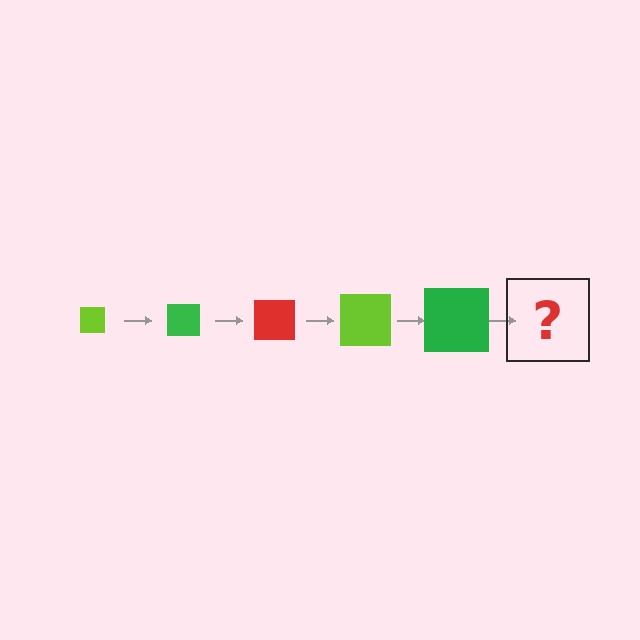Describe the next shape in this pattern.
It should be a red square, larger than the previous one.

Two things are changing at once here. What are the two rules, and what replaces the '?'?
The two rules are that the square grows larger each step and the color cycles through lime, green, and red. The '?' should be a red square, larger than the previous one.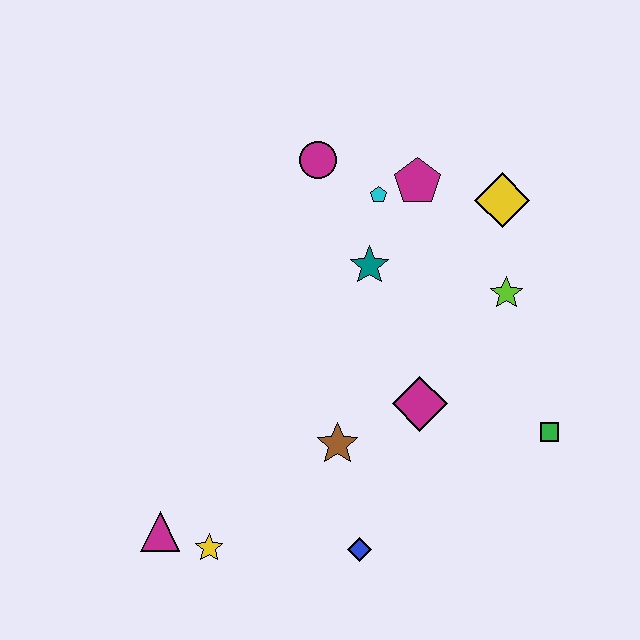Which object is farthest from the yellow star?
The yellow diamond is farthest from the yellow star.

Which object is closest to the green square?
The magenta diamond is closest to the green square.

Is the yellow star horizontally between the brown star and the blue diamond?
No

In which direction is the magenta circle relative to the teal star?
The magenta circle is above the teal star.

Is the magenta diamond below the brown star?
No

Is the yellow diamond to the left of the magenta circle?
No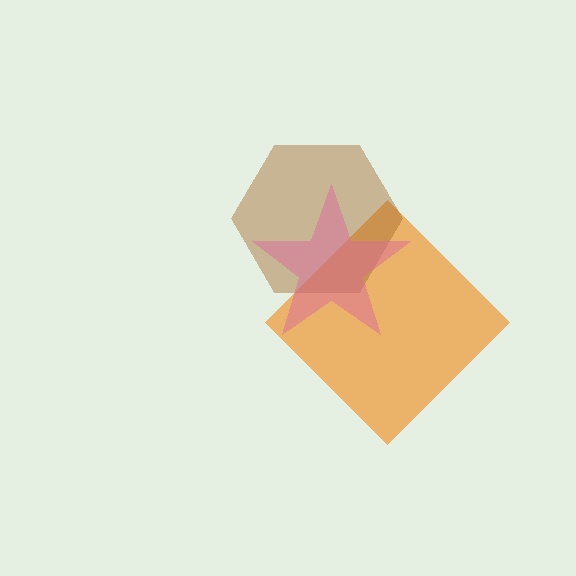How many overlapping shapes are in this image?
There are 3 overlapping shapes in the image.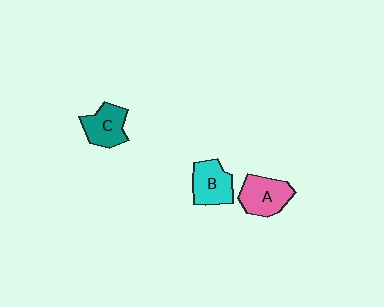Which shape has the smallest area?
Shape C (teal).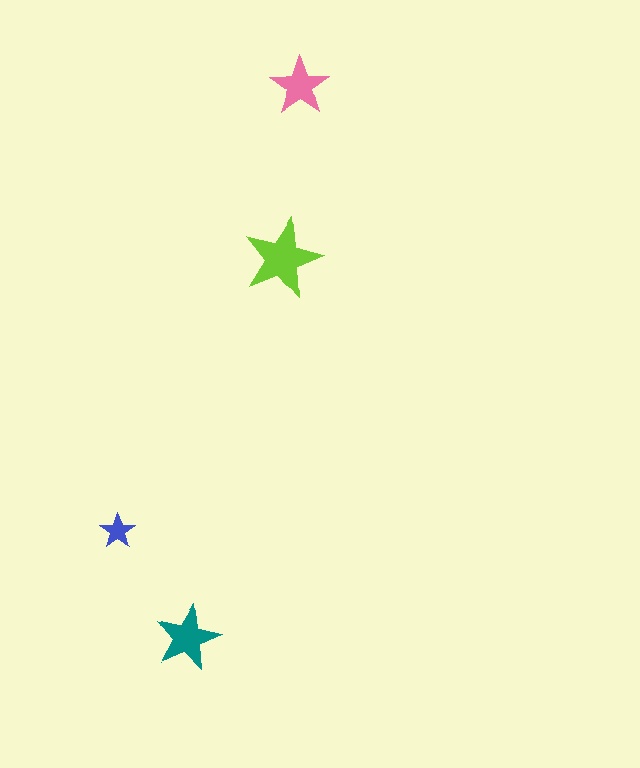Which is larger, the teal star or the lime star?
The lime one.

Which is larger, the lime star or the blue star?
The lime one.